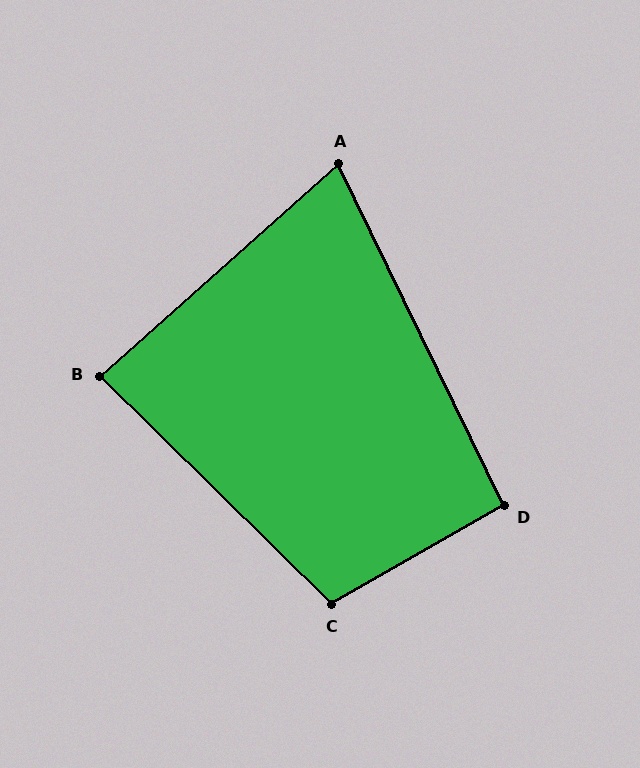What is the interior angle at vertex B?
Approximately 86 degrees (approximately right).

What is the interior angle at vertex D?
Approximately 94 degrees (approximately right).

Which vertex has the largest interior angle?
C, at approximately 106 degrees.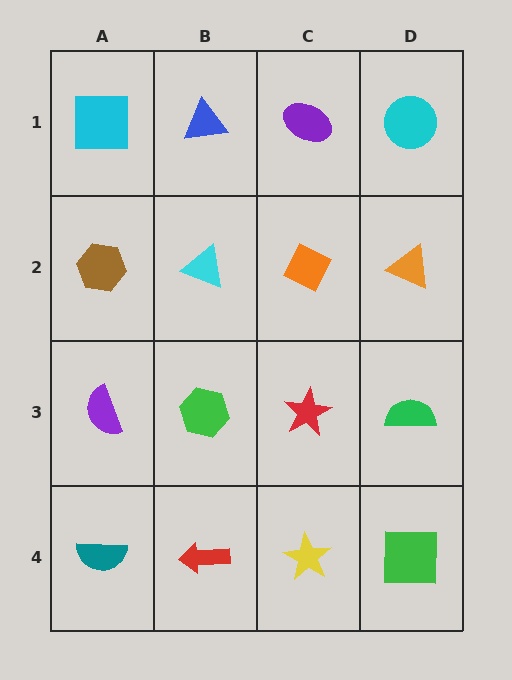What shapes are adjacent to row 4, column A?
A purple semicircle (row 3, column A), a red arrow (row 4, column B).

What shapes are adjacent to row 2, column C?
A purple ellipse (row 1, column C), a red star (row 3, column C), a cyan triangle (row 2, column B), an orange triangle (row 2, column D).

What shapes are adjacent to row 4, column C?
A red star (row 3, column C), a red arrow (row 4, column B), a green square (row 4, column D).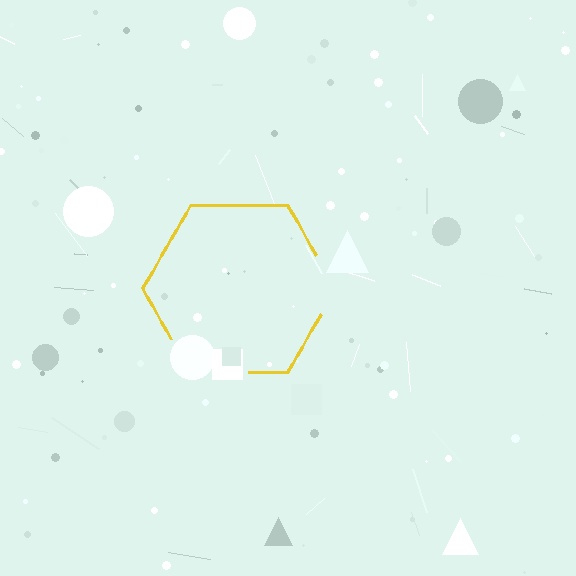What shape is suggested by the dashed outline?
The dashed outline suggests a hexagon.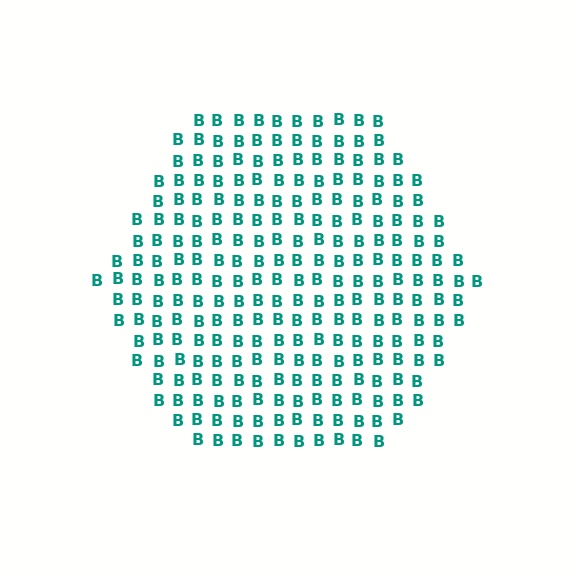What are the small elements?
The small elements are letter B's.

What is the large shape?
The large shape is a hexagon.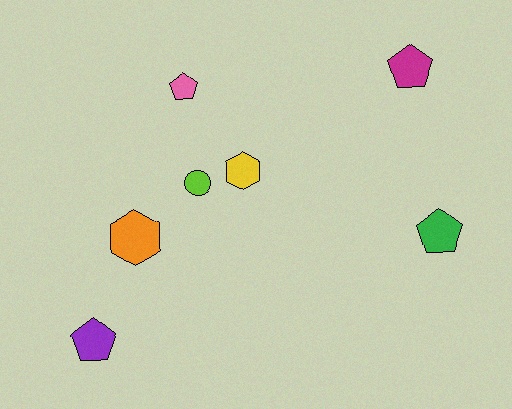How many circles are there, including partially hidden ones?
There is 1 circle.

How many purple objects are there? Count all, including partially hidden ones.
There is 1 purple object.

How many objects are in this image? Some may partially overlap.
There are 7 objects.